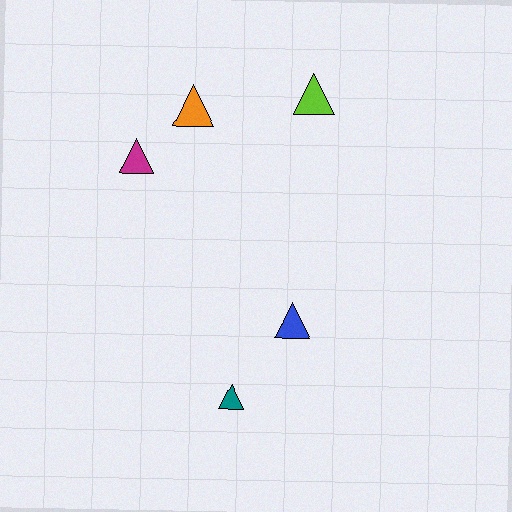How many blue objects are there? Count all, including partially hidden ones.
There is 1 blue object.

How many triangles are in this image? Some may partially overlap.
There are 5 triangles.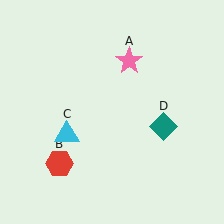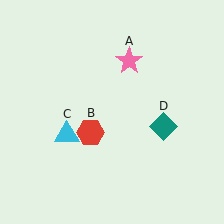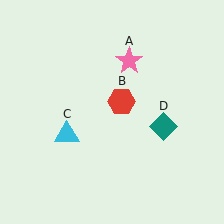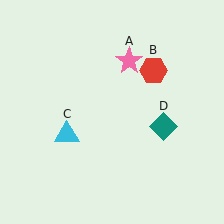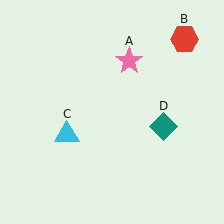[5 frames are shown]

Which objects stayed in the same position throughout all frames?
Pink star (object A) and cyan triangle (object C) and teal diamond (object D) remained stationary.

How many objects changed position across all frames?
1 object changed position: red hexagon (object B).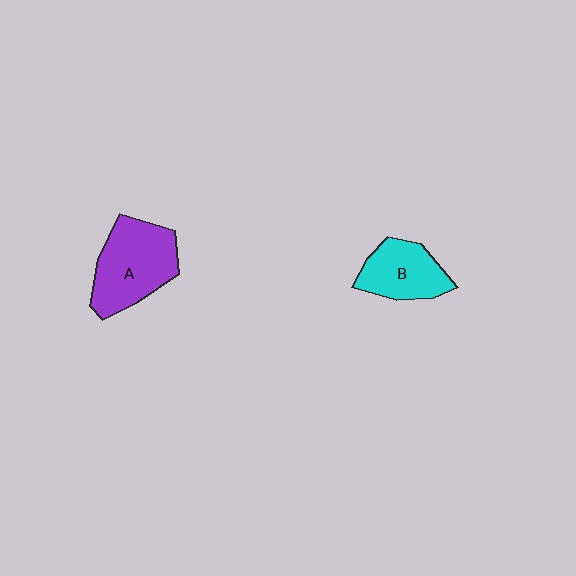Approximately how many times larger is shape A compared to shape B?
Approximately 1.4 times.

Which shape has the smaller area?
Shape B (cyan).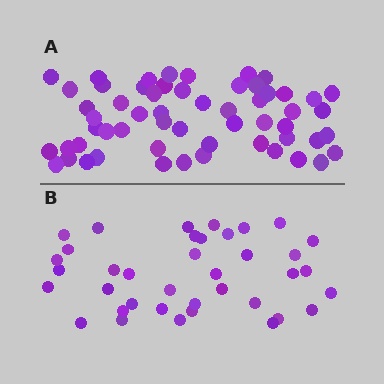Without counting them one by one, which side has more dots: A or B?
Region A (the top region) has more dots.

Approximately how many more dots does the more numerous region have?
Region A has approximately 20 more dots than region B.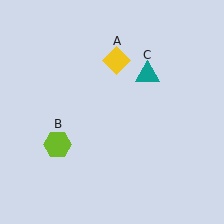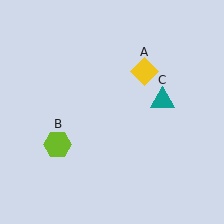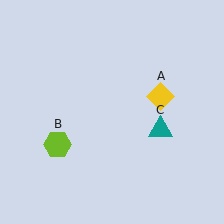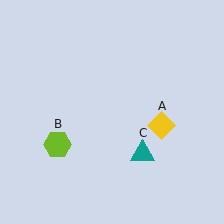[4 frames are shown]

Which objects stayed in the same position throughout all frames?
Lime hexagon (object B) remained stationary.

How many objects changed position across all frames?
2 objects changed position: yellow diamond (object A), teal triangle (object C).